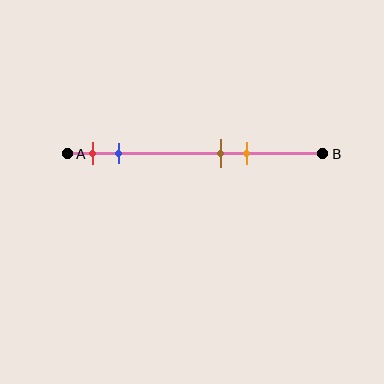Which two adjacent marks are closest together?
The brown and orange marks are the closest adjacent pair.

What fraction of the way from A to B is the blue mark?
The blue mark is approximately 20% (0.2) of the way from A to B.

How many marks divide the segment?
There are 4 marks dividing the segment.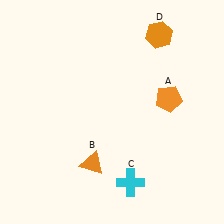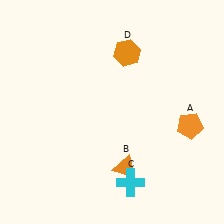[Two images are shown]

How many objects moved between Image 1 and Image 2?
3 objects moved between the two images.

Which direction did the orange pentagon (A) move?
The orange pentagon (A) moved down.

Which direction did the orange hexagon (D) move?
The orange hexagon (D) moved left.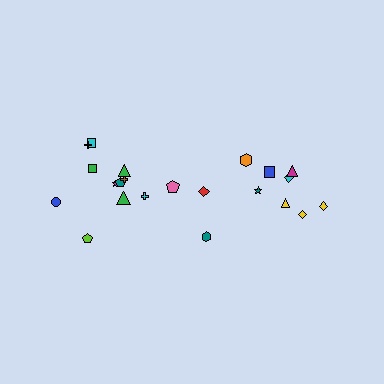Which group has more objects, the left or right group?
The left group.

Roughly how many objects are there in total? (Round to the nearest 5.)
Roughly 20 objects in total.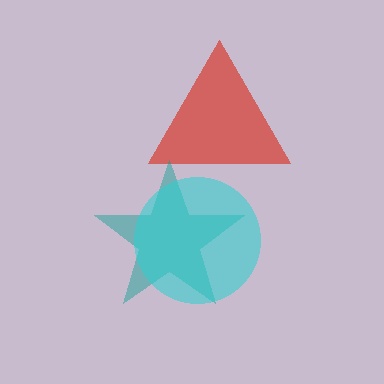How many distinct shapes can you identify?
There are 3 distinct shapes: a red triangle, a teal star, a cyan circle.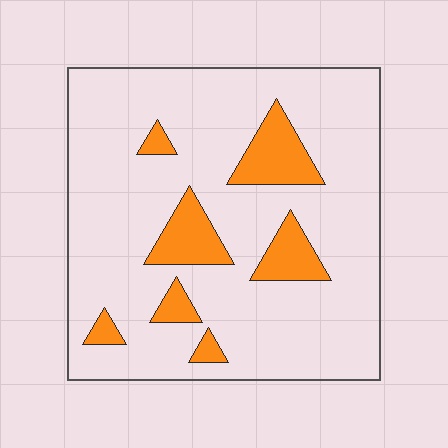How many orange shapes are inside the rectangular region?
7.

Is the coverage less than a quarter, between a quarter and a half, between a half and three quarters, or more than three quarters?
Less than a quarter.